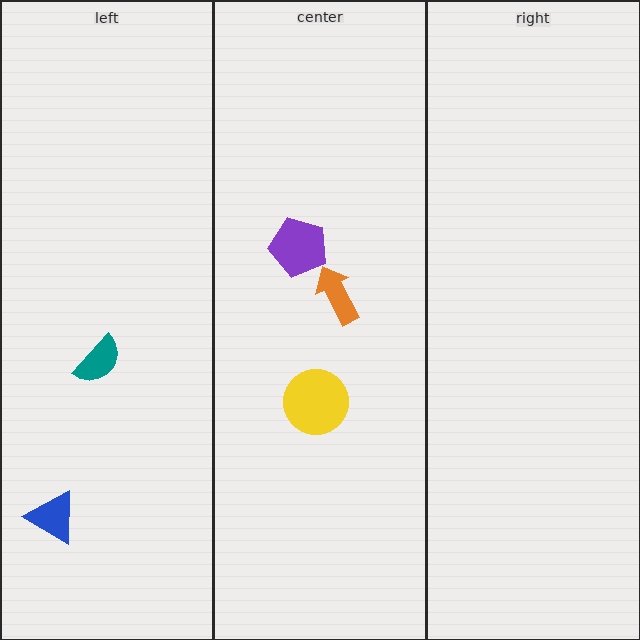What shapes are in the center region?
The purple pentagon, the yellow circle, the orange arrow.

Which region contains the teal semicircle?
The left region.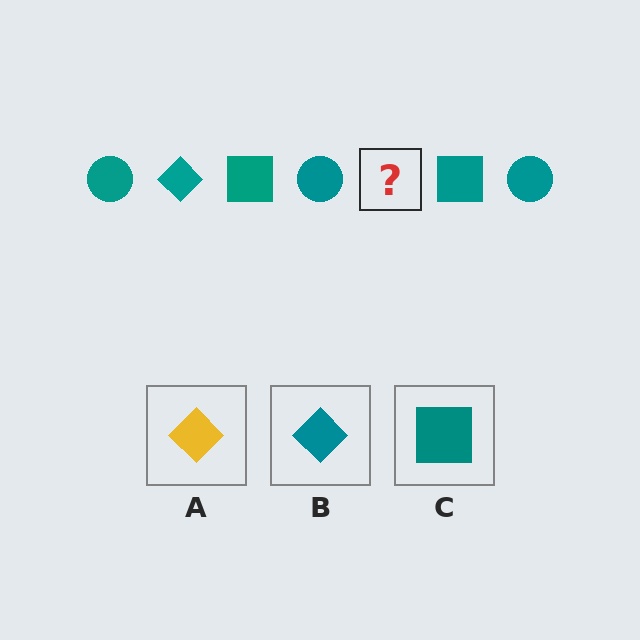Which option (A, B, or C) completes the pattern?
B.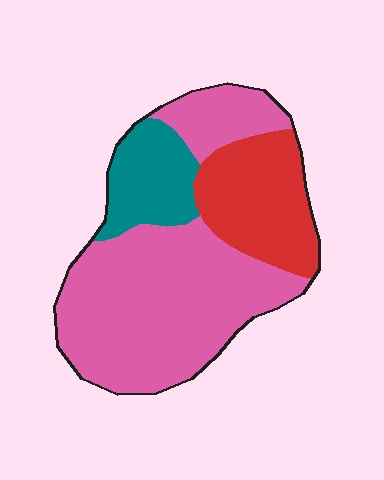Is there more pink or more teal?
Pink.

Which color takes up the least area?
Teal, at roughly 15%.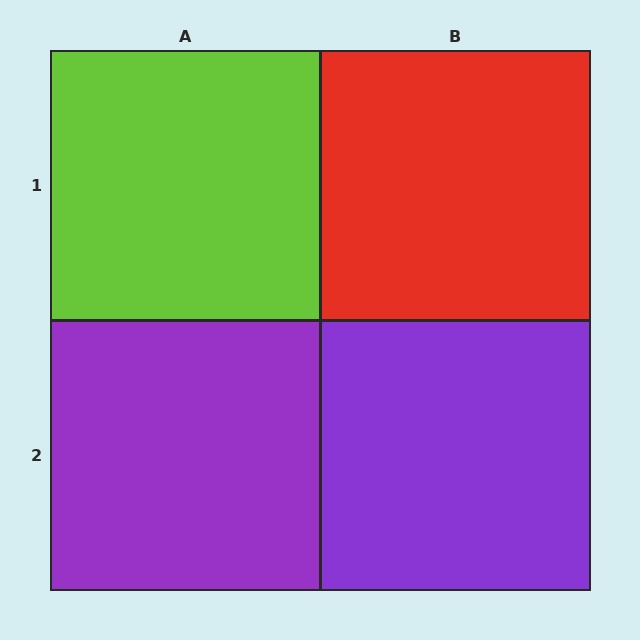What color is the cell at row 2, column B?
Purple.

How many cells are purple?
2 cells are purple.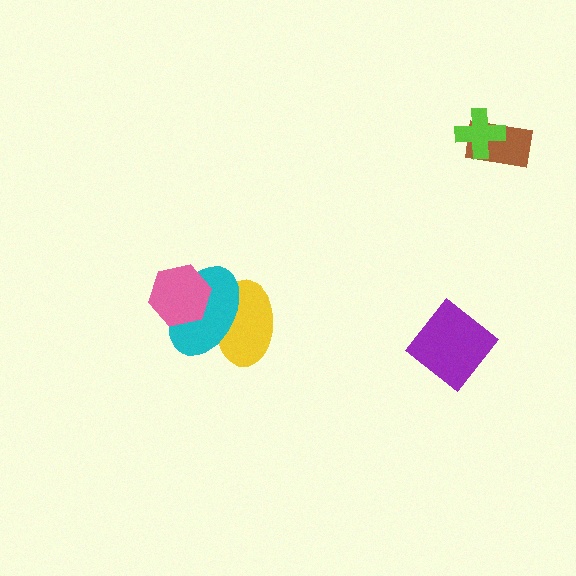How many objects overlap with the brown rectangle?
1 object overlaps with the brown rectangle.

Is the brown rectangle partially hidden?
Yes, it is partially covered by another shape.